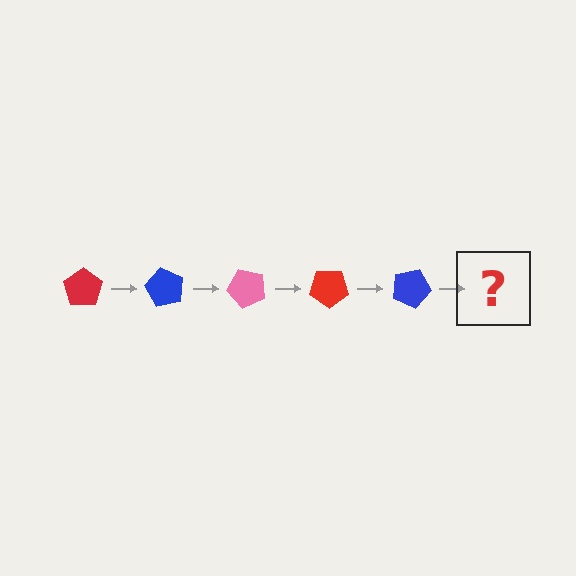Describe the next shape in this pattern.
It should be a pink pentagon, rotated 300 degrees from the start.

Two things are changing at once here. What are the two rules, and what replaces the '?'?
The two rules are that it rotates 60 degrees each step and the color cycles through red, blue, and pink. The '?' should be a pink pentagon, rotated 300 degrees from the start.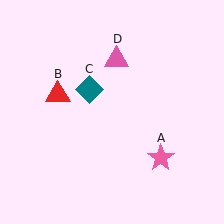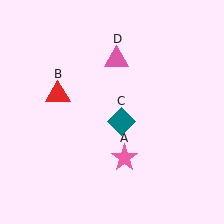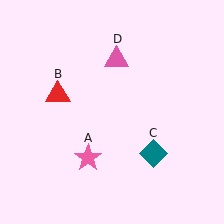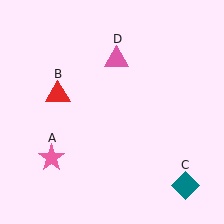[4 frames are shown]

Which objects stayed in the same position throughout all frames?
Red triangle (object B) and pink triangle (object D) remained stationary.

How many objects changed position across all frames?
2 objects changed position: pink star (object A), teal diamond (object C).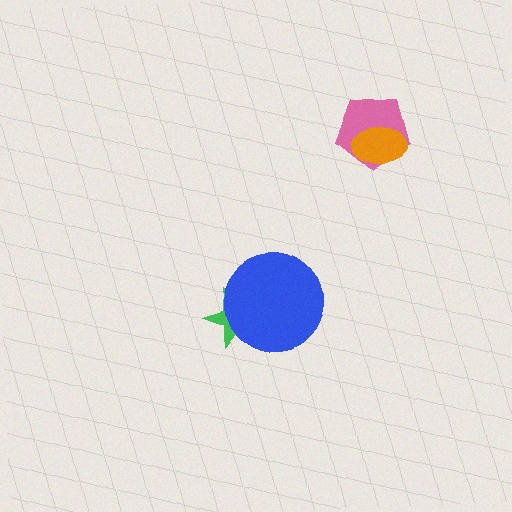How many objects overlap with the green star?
1 object overlaps with the green star.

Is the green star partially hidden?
Yes, it is partially covered by another shape.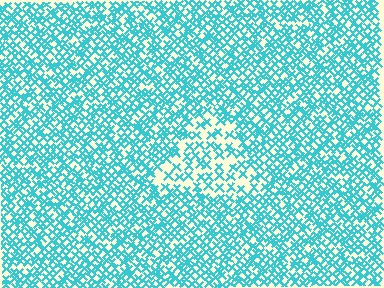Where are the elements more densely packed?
The elements are more densely packed outside the triangle boundary.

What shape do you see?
I see a triangle.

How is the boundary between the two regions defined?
The boundary is defined by a change in element density (approximately 1.9x ratio). All elements are the same color, size, and shape.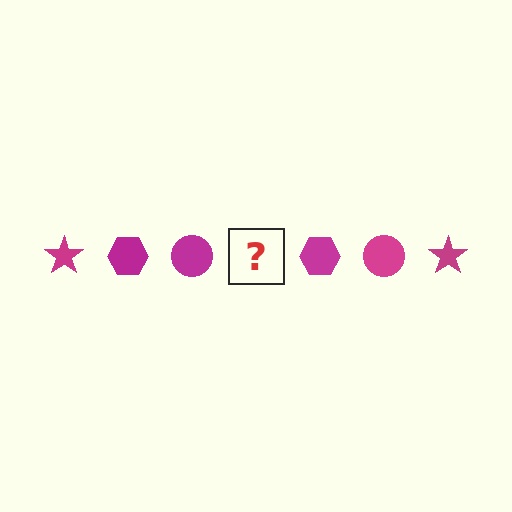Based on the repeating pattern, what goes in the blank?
The blank should be a magenta star.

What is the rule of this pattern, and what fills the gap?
The rule is that the pattern cycles through star, hexagon, circle shapes in magenta. The gap should be filled with a magenta star.